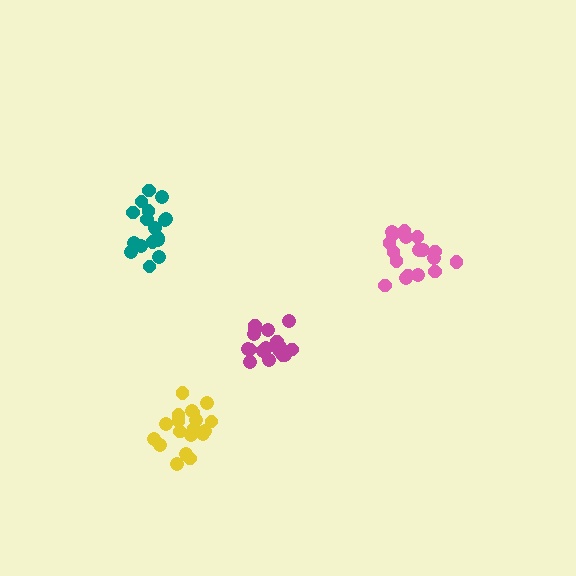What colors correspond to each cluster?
The clusters are colored: pink, yellow, teal, magenta.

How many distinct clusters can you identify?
There are 4 distinct clusters.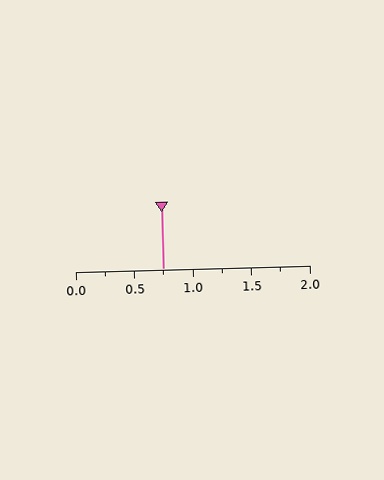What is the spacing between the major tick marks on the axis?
The major ticks are spaced 0.5 apart.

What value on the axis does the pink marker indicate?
The marker indicates approximately 0.75.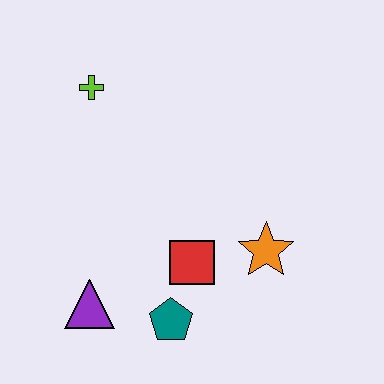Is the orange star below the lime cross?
Yes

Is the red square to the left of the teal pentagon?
No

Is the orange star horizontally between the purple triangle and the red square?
No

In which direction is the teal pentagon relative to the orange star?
The teal pentagon is to the left of the orange star.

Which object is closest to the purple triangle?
The teal pentagon is closest to the purple triangle.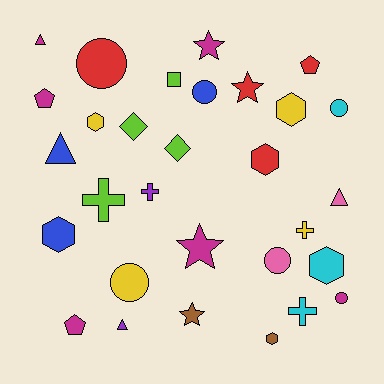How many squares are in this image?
There is 1 square.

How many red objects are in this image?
There are 4 red objects.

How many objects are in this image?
There are 30 objects.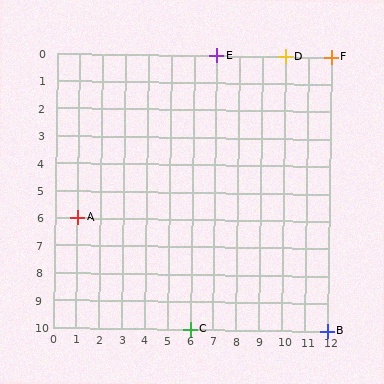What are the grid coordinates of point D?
Point D is at grid coordinates (10, 0).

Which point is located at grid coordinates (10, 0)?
Point D is at (10, 0).